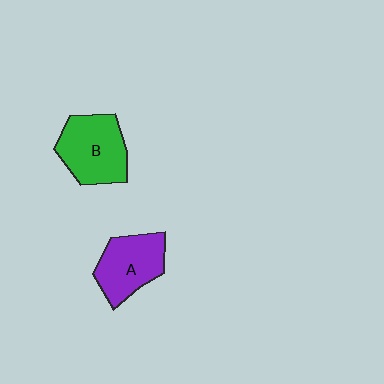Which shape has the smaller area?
Shape A (purple).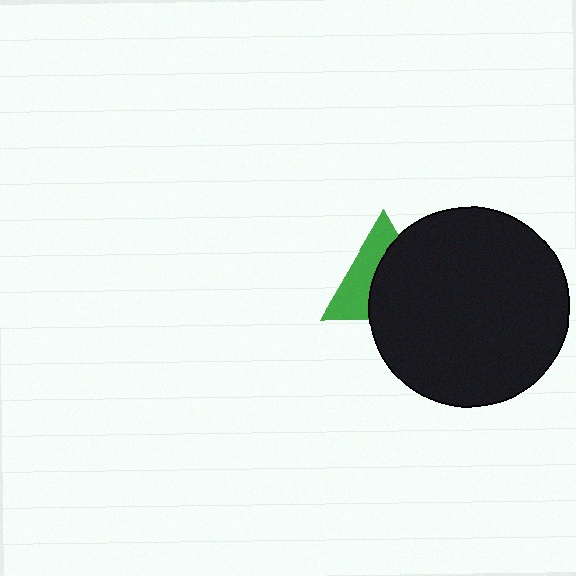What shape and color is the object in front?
The object in front is a black circle.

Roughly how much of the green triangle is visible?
A small part of it is visible (roughly 44%).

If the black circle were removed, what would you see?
You would see the complete green triangle.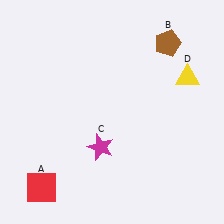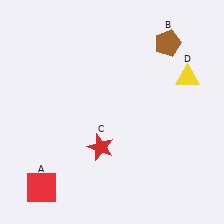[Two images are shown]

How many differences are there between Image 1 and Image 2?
There is 1 difference between the two images.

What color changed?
The star (C) changed from magenta in Image 1 to red in Image 2.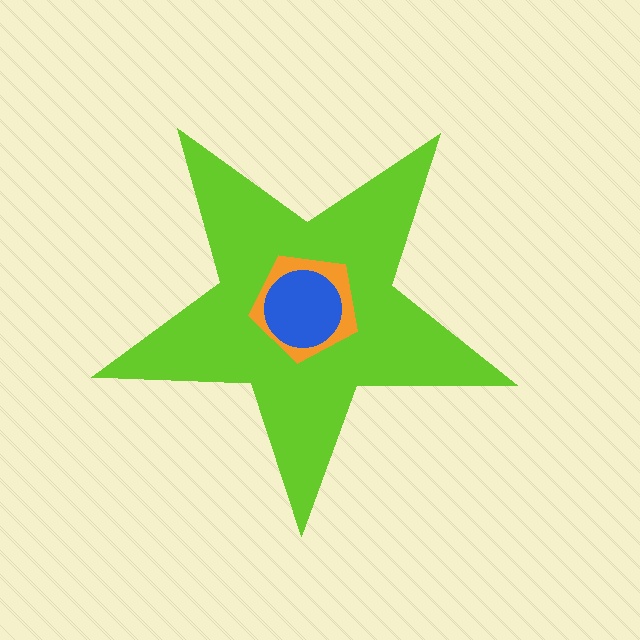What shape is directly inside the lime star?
The orange pentagon.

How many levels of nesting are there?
3.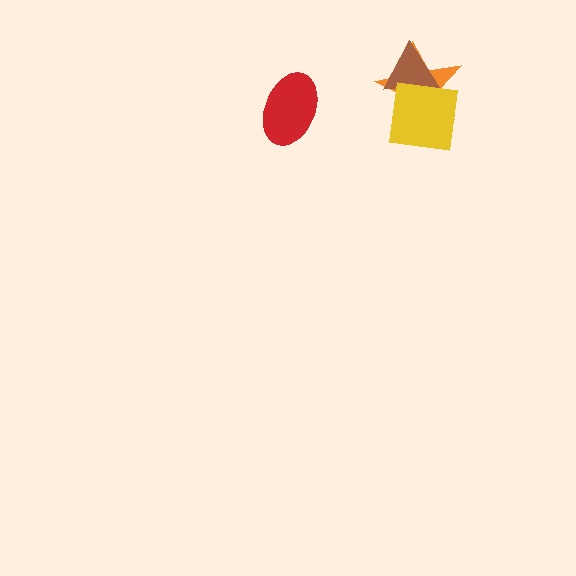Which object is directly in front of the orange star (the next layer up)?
The brown triangle is directly in front of the orange star.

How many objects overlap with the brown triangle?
2 objects overlap with the brown triangle.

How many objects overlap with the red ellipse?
0 objects overlap with the red ellipse.